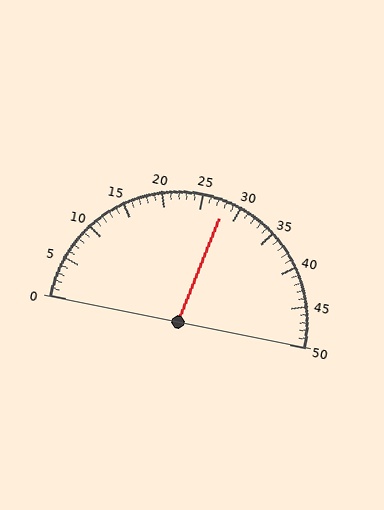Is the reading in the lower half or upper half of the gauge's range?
The reading is in the upper half of the range (0 to 50).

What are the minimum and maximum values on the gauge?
The gauge ranges from 0 to 50.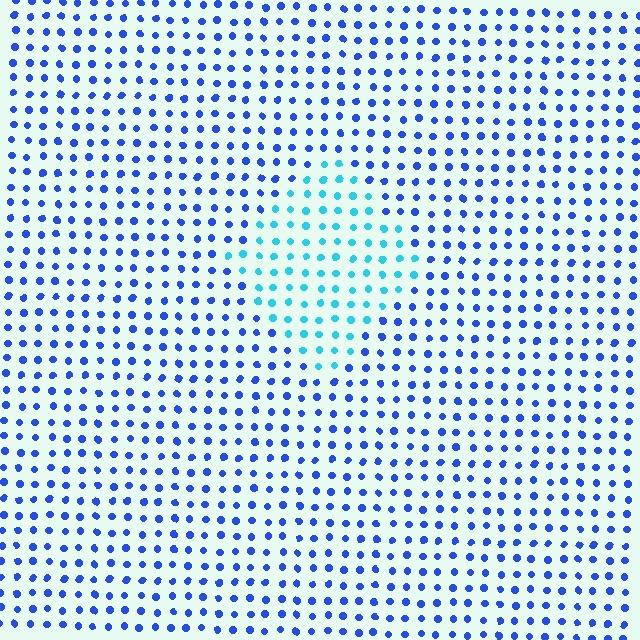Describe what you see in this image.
The image is filled with small blue elements in a uniform arrangement. A diamond-shaped region is visible where the elements are tinted to a slightly different hue, forming a subtle color boundary.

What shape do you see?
I see a diamond.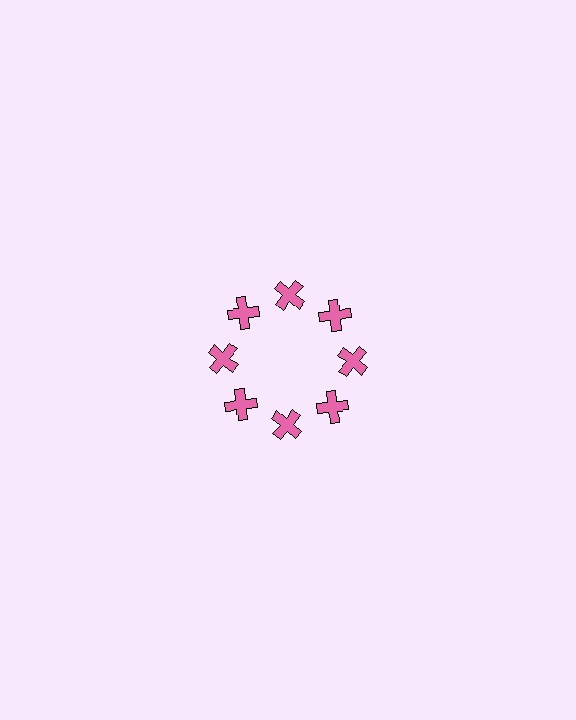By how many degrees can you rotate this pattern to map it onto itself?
The pattern maps onto itself every 45 degrees of rotation.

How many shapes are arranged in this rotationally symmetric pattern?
There are 8 shapes, arranged in 8 groups of 1.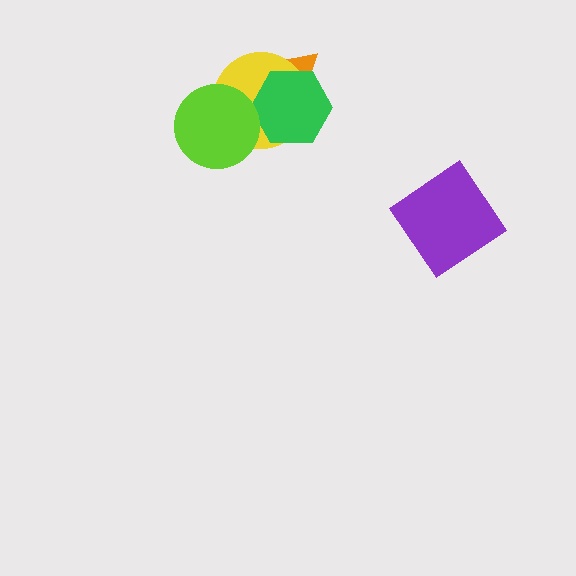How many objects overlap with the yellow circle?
3 objects overlap with the yellow circle.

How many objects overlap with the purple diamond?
0 objects overlap with the purple diamond.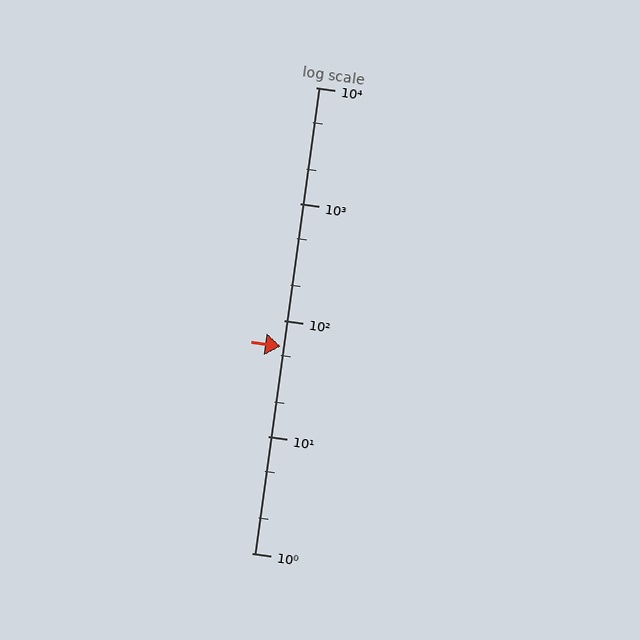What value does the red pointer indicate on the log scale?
The pointer indicates approximately 59.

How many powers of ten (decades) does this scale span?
The scale spans 4 decades, from 1 to 10000.